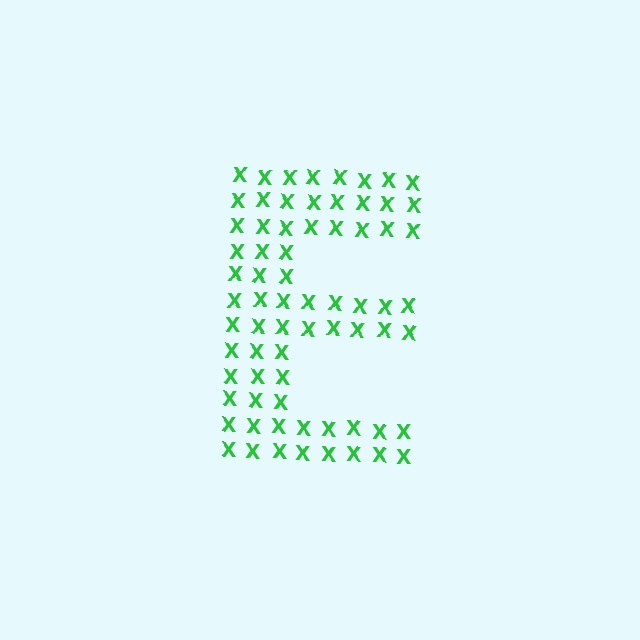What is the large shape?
The large shape is the letter E.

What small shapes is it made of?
It is made of small letter X's.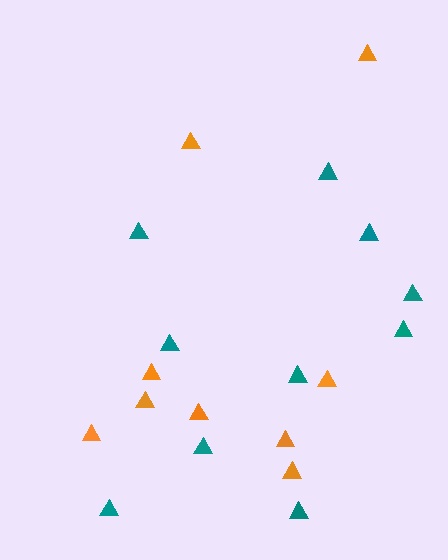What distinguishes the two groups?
There are 2 groups: one group of orange triangles (9) and one group of teal triangles (10).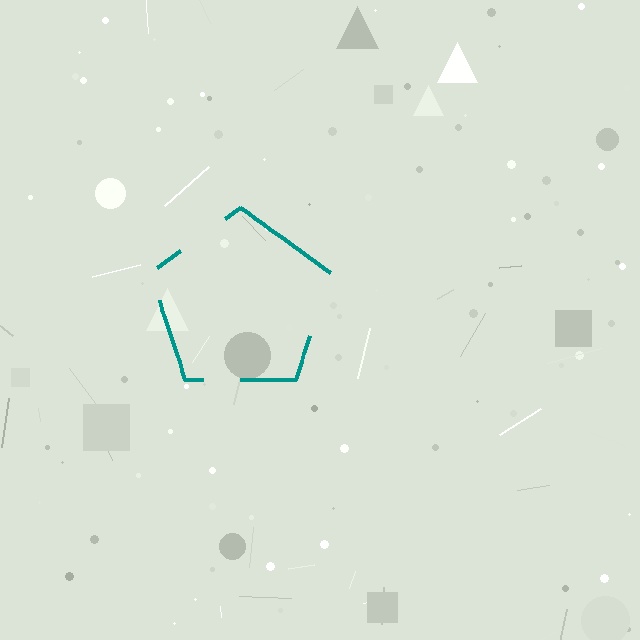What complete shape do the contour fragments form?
The contour fragments form a pentagon.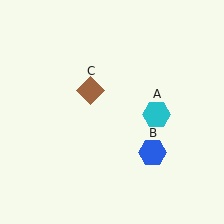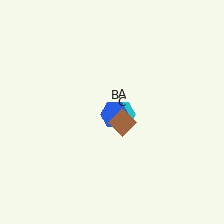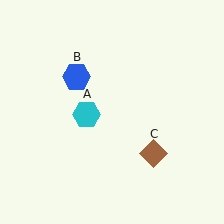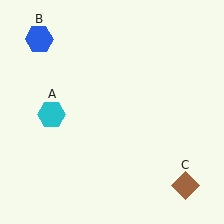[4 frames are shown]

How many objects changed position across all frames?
3 objects changed position: cyan hexagon (object A), blue hexagon (object B), brown diamond (object C).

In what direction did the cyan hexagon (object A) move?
The cyan hexagon (object A) moved left.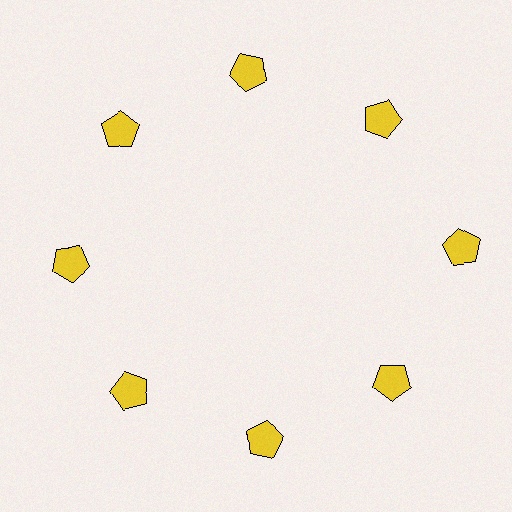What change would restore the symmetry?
The symmetry would be restored by moving it inward, back onto the ring so that all 8 pentagons sit at equal angles and equal distance from the center.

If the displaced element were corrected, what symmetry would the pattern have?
It would have 8-fold rotational symmetry — the pattern would map onto itself every 45 degrees.